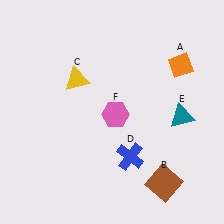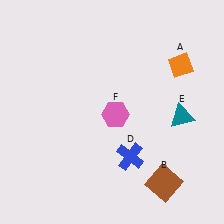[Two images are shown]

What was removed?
The yellow triangle (C) was removed in Image 2.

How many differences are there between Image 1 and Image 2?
There is 1 difference between the two images.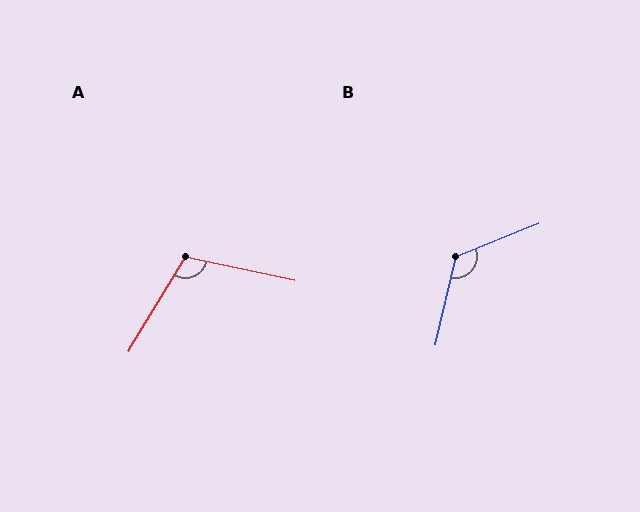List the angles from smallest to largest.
A (109°), B (124°).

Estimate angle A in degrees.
Approximately 109 degrees.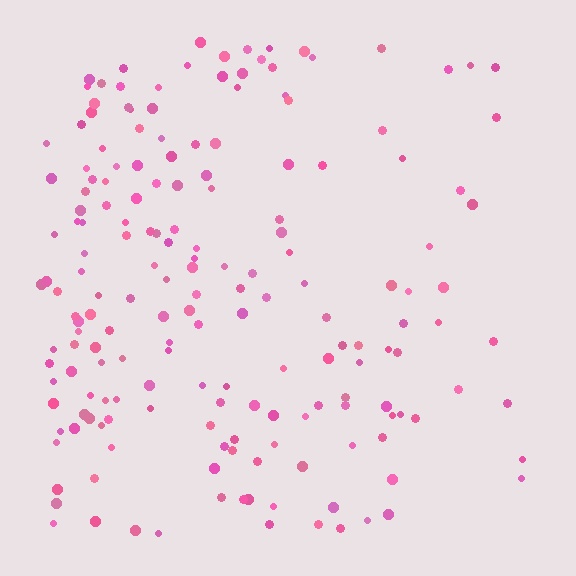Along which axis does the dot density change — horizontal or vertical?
Horizontal.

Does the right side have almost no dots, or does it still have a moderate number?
Still a moderate number, just noticeably fewer than the left.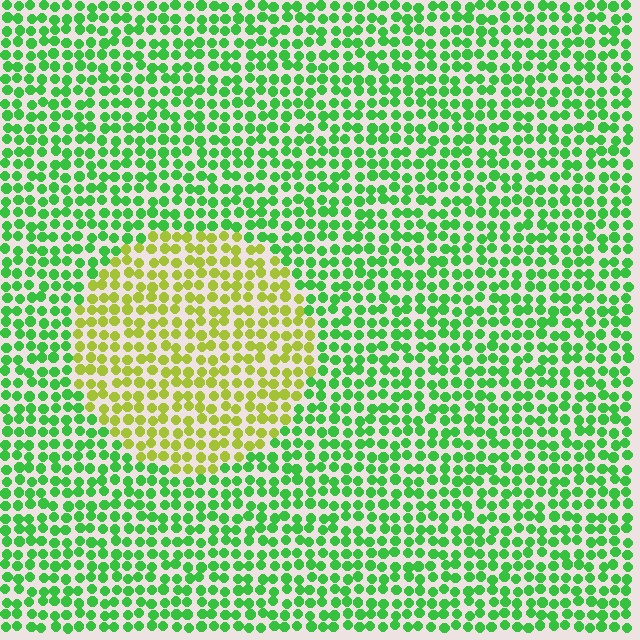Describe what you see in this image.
The image is filled with small green elements in a uniform arrangement. A circle-shaped region is visible where the elements are tinted to a slightly different hue, forming a subtle color boundary.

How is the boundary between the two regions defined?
The boundary is defined purely by a slight shift in hue (about 51 degrees). Spacing, size, and orientation are identical on both sides.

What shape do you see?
I see a circle.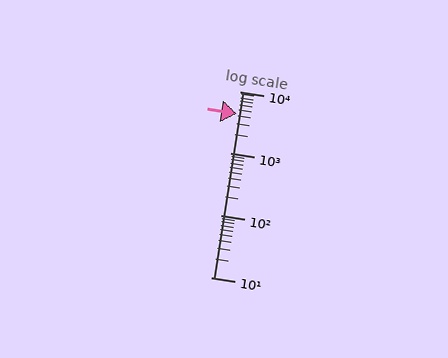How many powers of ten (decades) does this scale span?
The scale spans 3 decades, from 10 to 10000.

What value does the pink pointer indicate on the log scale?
The pointer indicates approximately 4400.